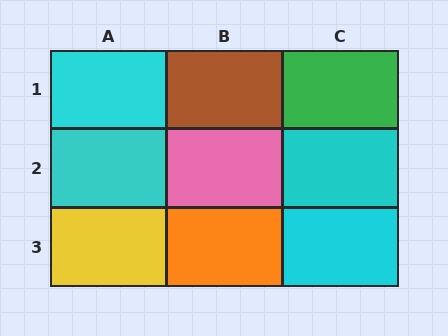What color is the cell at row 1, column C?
Green.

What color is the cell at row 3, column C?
Cyan.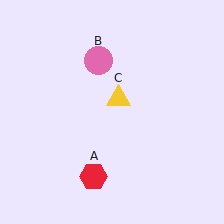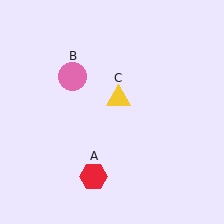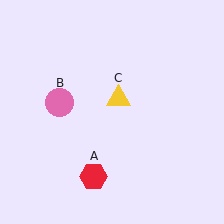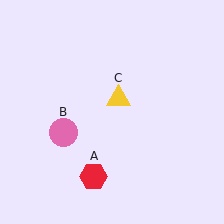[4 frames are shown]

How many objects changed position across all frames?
1 object changed position: pink circle (object B).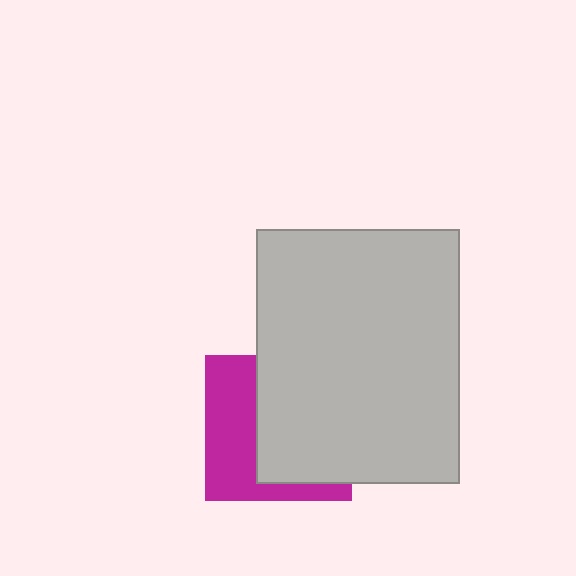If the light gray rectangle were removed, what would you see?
You would see the complete magenta square.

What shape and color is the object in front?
The object in front is a light gray rectangle.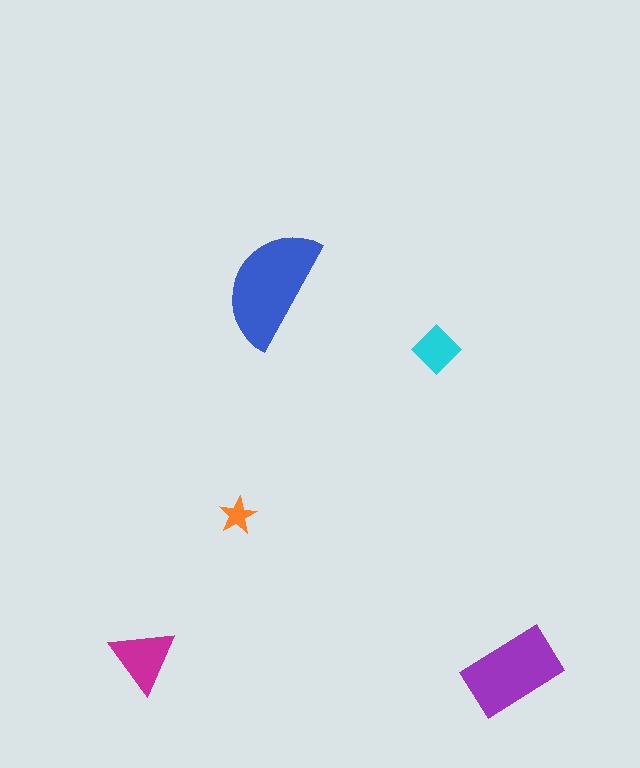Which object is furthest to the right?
The purple rectangle is rightmost.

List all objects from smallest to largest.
The orange star, the cyan diamond, the magenta triangle, the purple rectangle, the blue semicircle.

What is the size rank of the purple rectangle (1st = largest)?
2nd.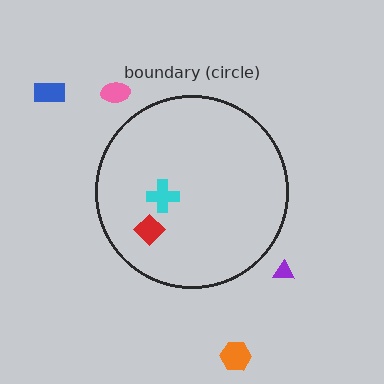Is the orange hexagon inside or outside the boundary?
Outside.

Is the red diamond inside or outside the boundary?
Inside.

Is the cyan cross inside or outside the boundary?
Inside.